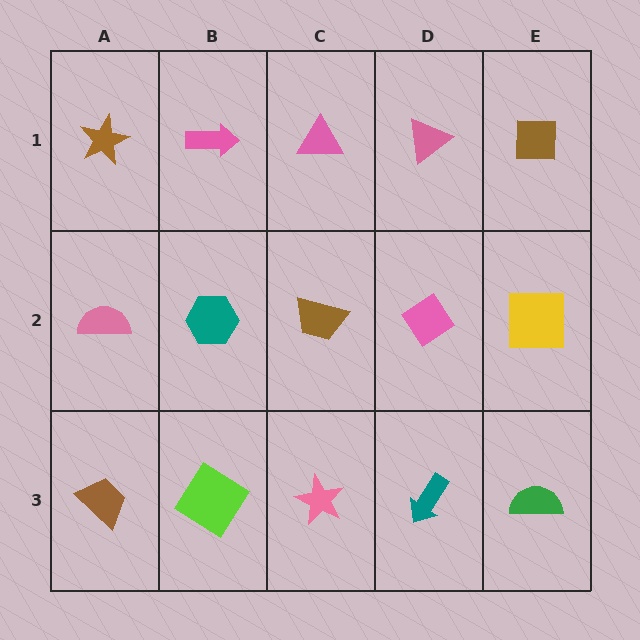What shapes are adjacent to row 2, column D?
A pink triangle (row 1, column D), a teal arrow (row 3, column D), a brown trapezoid (row 2, column C), a yellow square (row 2, column E).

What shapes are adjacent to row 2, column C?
A pink triangle (row 1, column C), a pink star (row 3, column C), a teal hexagon (row 2, column B), a pink diamond (row 2, column D).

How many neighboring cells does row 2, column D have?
4.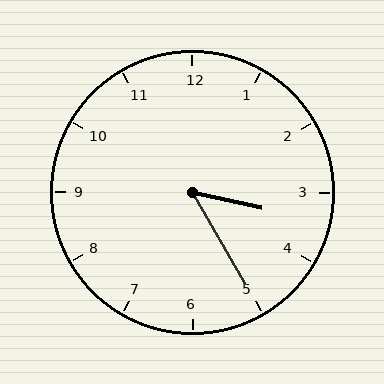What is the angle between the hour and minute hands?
Approximately 48 degrees.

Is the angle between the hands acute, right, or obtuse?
It is acute.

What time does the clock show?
3:25.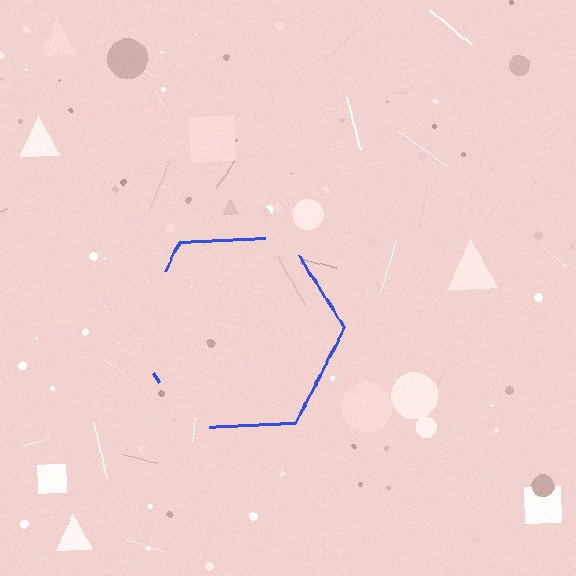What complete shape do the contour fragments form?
The contour fragments form a hexagon.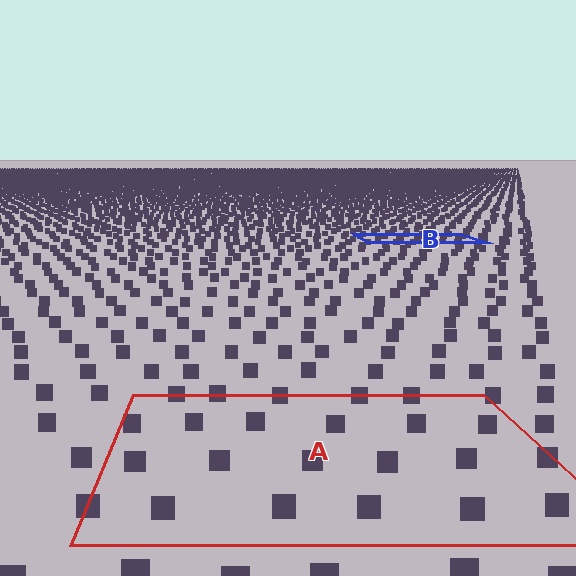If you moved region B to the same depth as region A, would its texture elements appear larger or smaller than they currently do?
They would appear larger. At a closer depth, the same texture elements are projected at a bigger on-screen size.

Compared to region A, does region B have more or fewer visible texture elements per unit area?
Region B has more texture elements per unit area — they are packed more densely because it is farther away.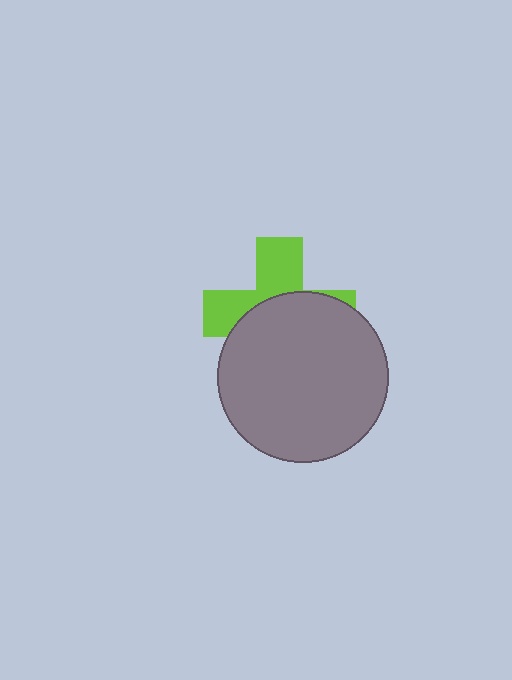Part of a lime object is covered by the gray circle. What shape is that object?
It is a cross.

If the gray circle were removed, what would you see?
You would see the complete lime cross.